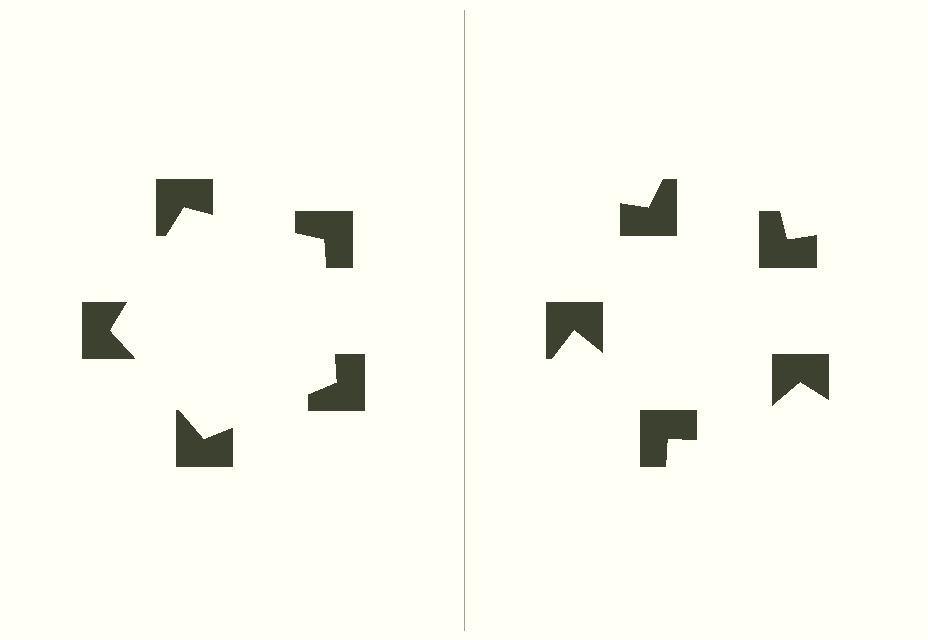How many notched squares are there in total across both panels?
10 — 5 on each side.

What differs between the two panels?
The notched squares are positioned identically on both sides; only the wedge orientations differ. On the left they align to a pentagon; on the right they are misaligned.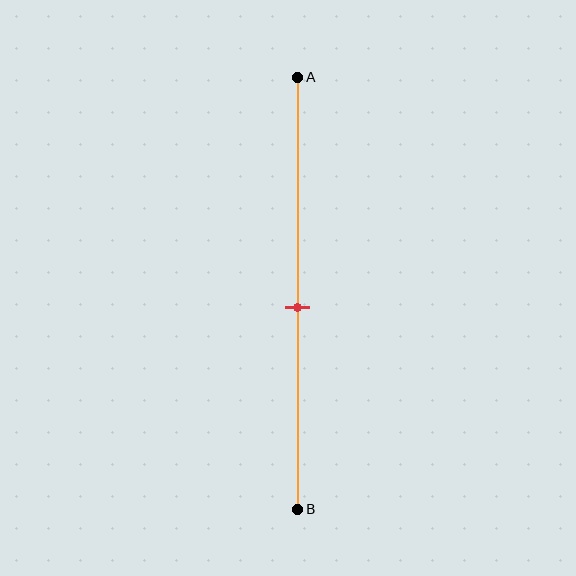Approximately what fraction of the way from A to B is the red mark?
The red mark is approximately 55% of the way from A to B.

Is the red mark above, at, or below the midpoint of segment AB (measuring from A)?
The red mark is below the midpoint of segment AB.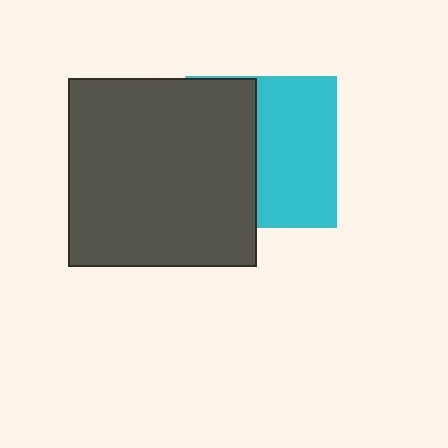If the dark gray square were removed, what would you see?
You would see the complete cyan square.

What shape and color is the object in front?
The object in front is a dark gray square.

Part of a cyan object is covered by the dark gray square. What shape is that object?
It is a square.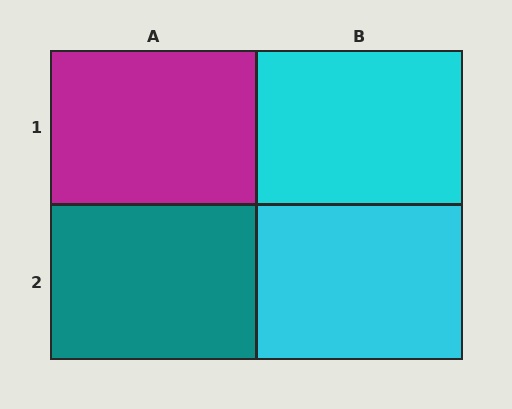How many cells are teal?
1 cell is teal.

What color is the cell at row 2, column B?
Cyan.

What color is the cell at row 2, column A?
Teal.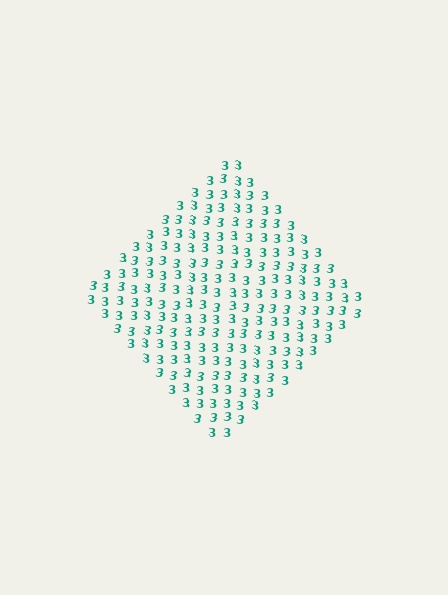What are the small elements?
The small elements are digit 3's.